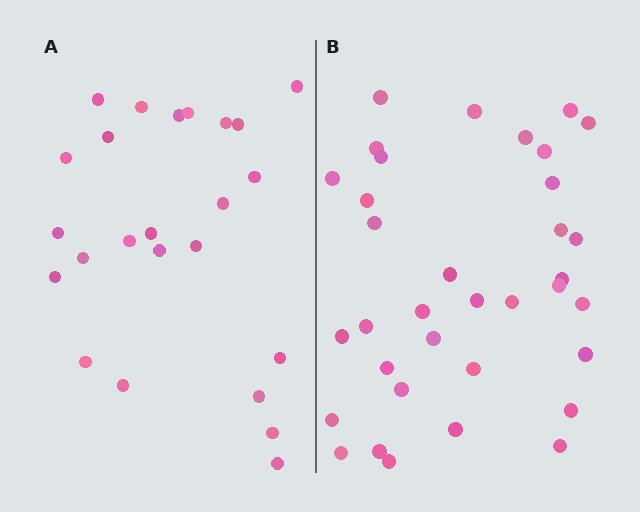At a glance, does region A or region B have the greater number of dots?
Region B (the right region) has more dots.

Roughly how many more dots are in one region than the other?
Region B has roughly 12 or so more dots than region A.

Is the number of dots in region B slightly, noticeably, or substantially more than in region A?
Region B has substantially more. The ratio is roughly 1.5 to 1.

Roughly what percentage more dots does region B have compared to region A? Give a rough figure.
About 45% more.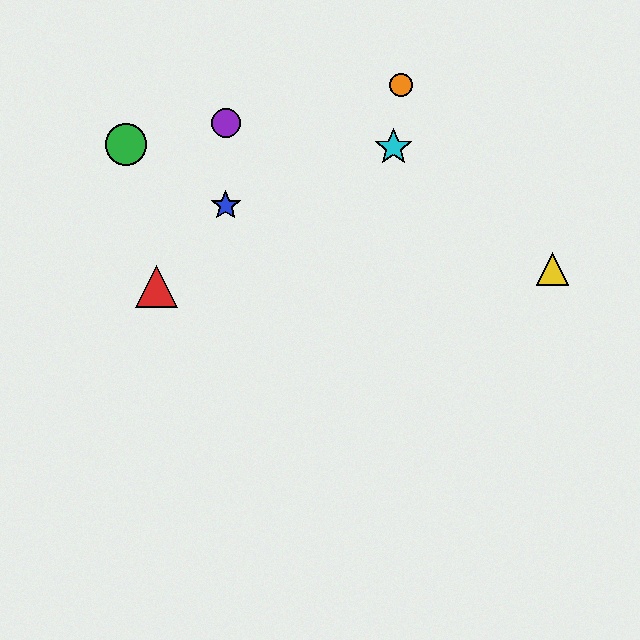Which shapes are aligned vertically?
The blue star, the purple circle are aligned vertically.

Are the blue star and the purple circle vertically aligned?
Yes, both are at x≈226.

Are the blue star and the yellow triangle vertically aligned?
No, the blue star is at x≈226 and the yellow triangle is at x≈553.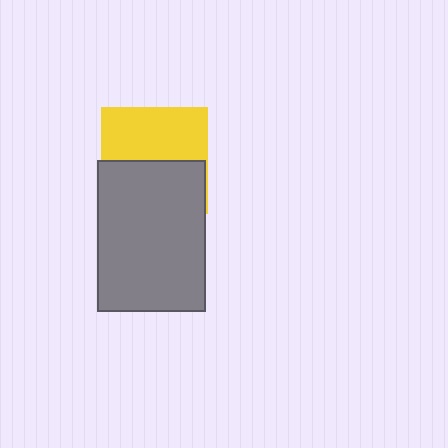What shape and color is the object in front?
The object in front is a gray rectangle.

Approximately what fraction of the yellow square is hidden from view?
Roughly 50% of the yellow square is hidden behind the gray rectangle.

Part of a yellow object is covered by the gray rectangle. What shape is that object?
It is a square.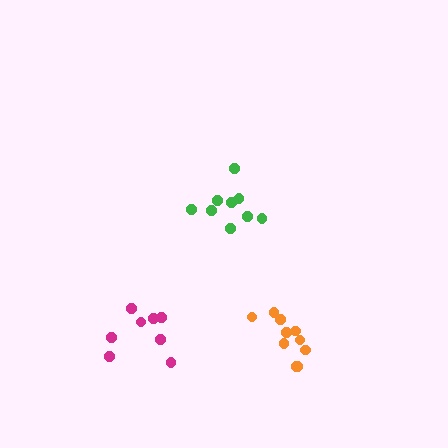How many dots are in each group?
Group 1: 9 dots, Group 2: 10 dots, Group 3: 8 dots (27 total).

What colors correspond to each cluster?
The clusters are colored: green, orange, magenta.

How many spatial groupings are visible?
There are 3 spatial groupings.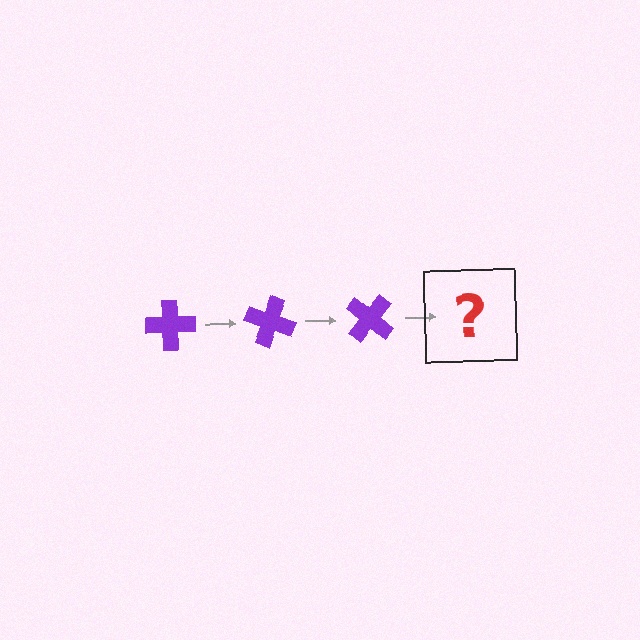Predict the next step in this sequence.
The next step is a purple cross rotated 60 degrees.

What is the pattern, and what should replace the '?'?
The pattern is that the cross rotates 20 degrees each step. The '?' should be a purple cross rotated 60 degrees.